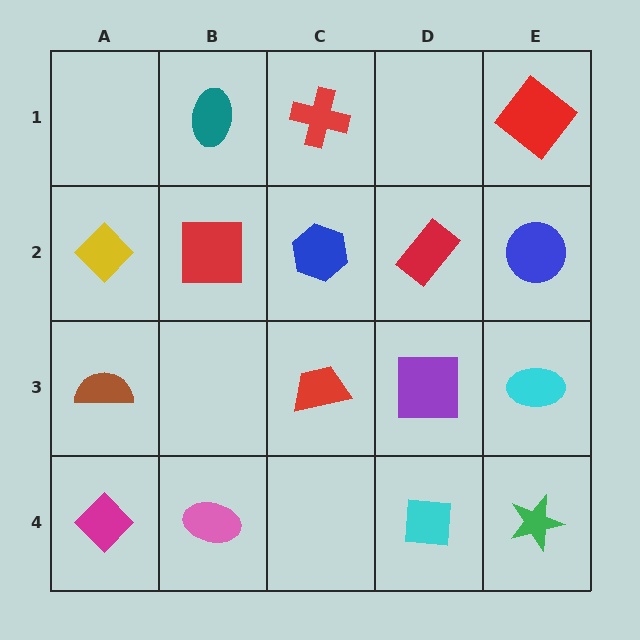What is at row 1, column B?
A teal ellipse.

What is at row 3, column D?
A purple square.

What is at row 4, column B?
A pink ellipse.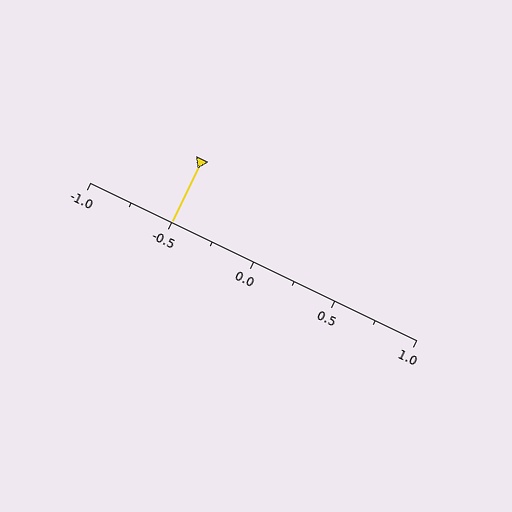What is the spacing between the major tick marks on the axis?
The major ticks are spaced 0.5 apart.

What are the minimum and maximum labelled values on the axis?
The axis runs from -1.0 to 1.0.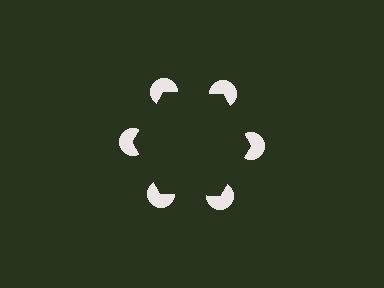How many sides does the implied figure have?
6 sides.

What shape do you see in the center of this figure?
An illusory hexagon — its edges are inferred from the aligned wedge cuts in the pac-man discs, not physically drawn.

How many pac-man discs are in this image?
There are 6 — one at each vertex of the illusory hexagon.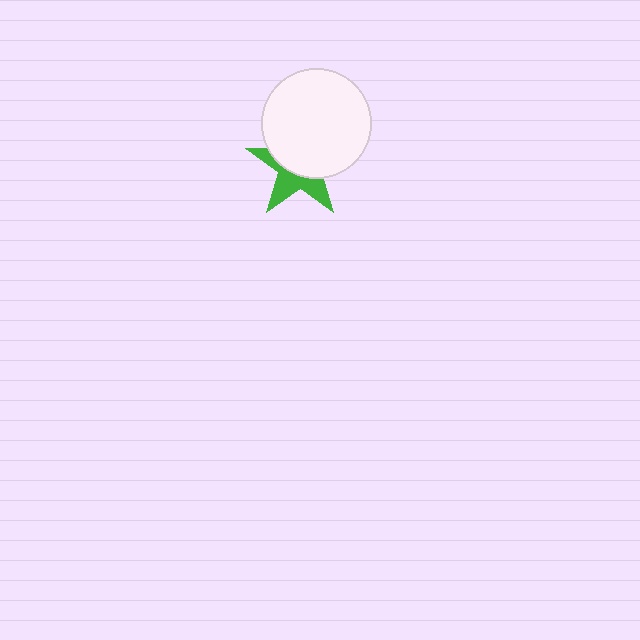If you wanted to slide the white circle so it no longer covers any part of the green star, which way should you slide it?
Slide it up — that is the most direct way to separate the two shapes.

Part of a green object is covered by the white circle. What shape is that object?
It is a star.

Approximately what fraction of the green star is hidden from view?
Roughly 58% of the green star is hidden behind the white circle.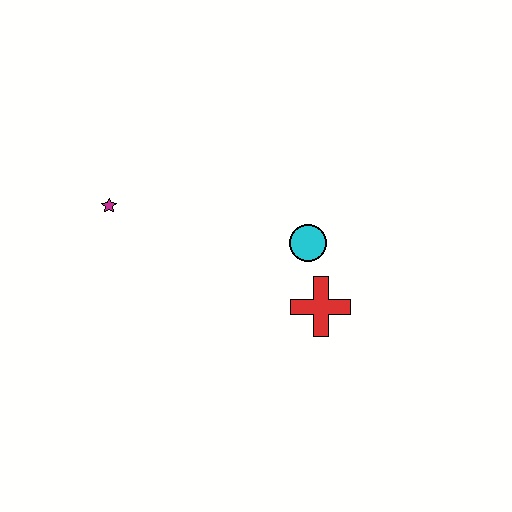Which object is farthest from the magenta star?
The red cross is farthest from the magenta star.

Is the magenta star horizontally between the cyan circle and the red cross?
No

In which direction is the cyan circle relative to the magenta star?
The cyan circle is to the right of the magenta star.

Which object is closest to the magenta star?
The cyan circle is closest to the magenta star.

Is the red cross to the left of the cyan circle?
No